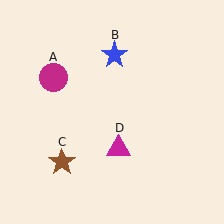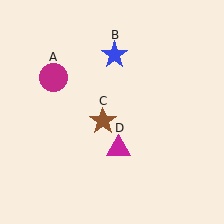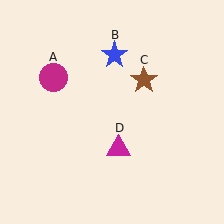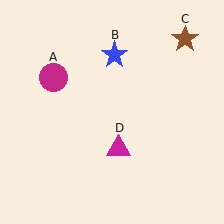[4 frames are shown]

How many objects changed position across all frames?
1 object changed position: brown star (object C).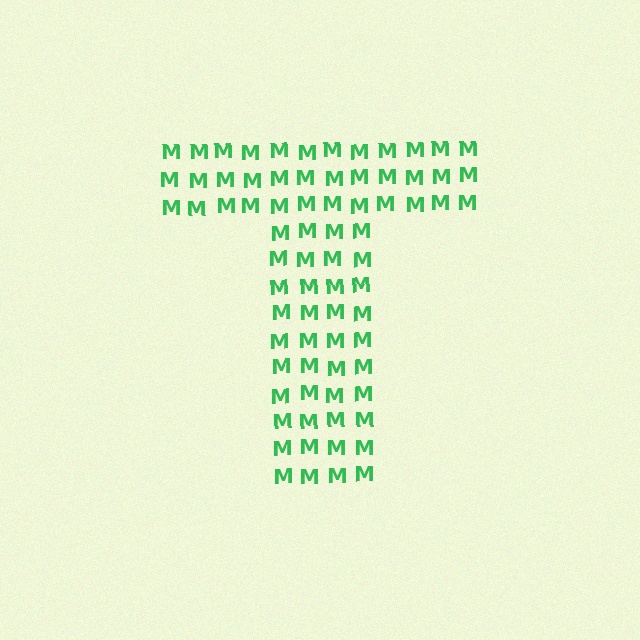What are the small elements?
The small elements are letter M's.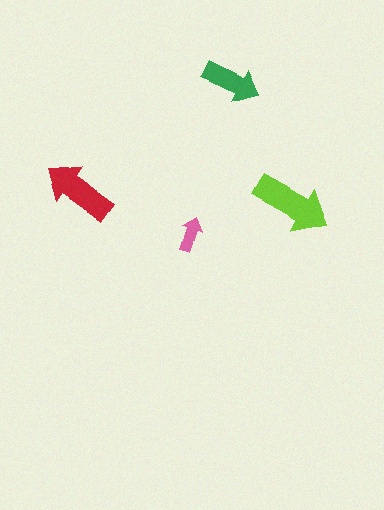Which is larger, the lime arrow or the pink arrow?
The lime one.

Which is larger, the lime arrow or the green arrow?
The lime one.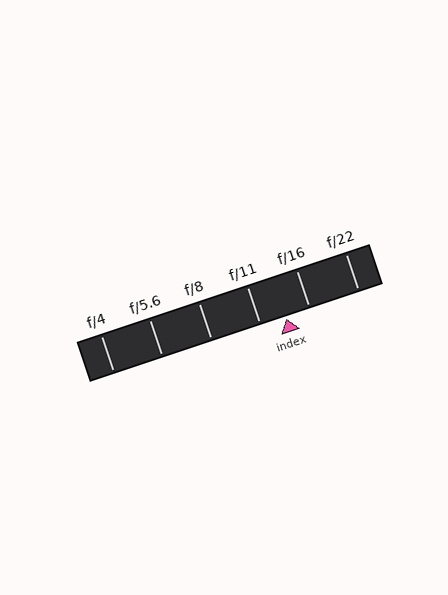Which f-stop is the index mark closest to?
The index mark is closest to f/16.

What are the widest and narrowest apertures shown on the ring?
The widest aperture shown is f/4 and the narrowest is f/22.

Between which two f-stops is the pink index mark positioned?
The index mark is between f/11 and f/16.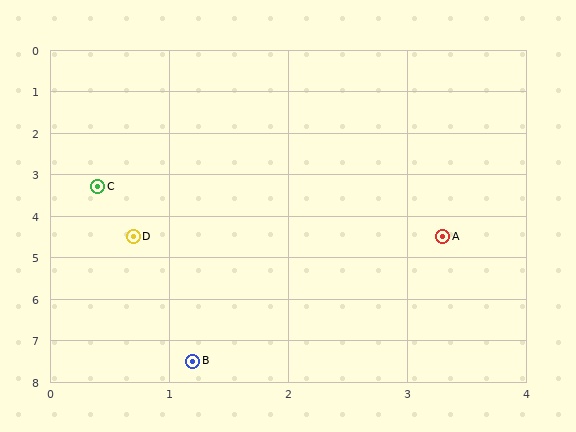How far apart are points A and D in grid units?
Points A and D are about 2.6 grid units apart.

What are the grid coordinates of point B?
Point B is at approximately (1.2, 7.5).